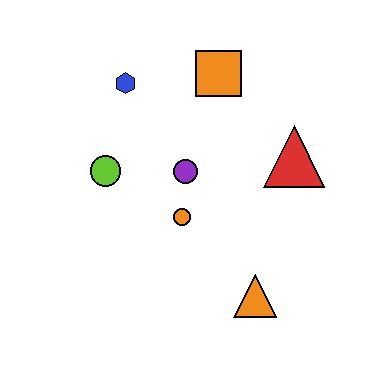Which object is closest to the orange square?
The blue hexagon is closest to the orange square.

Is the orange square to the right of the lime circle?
Yes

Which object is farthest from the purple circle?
The orange triangle is farthest from the purple circle.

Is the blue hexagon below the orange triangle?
No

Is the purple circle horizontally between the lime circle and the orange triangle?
Yes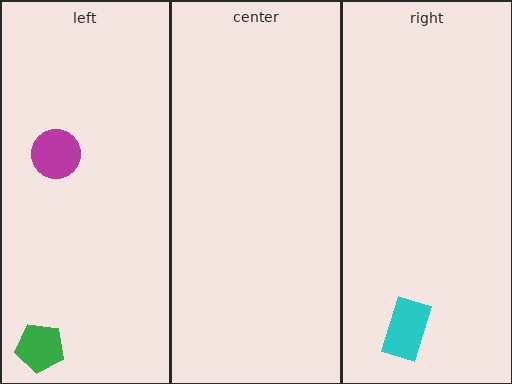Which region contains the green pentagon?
The left region.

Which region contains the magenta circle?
The left region.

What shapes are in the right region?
The cyan rectangle.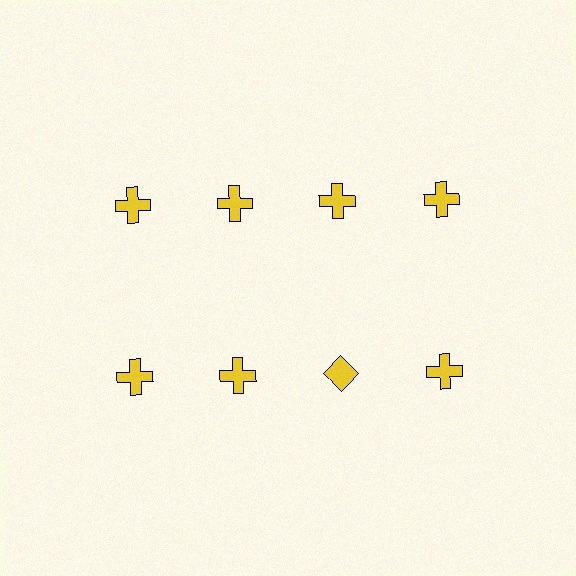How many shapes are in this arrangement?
There are 8 shapes arranged in a grid pattern.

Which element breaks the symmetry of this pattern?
The yellow diamond in the second row, center column breaks the symmetry. All other shapes are yellow crosses.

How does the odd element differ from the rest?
It has a different shape: diamond instead of cross.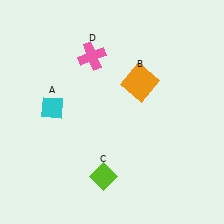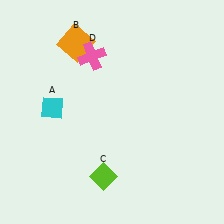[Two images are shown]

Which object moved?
The orange square (B) moved left.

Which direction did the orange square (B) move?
The orange square (B) moved left.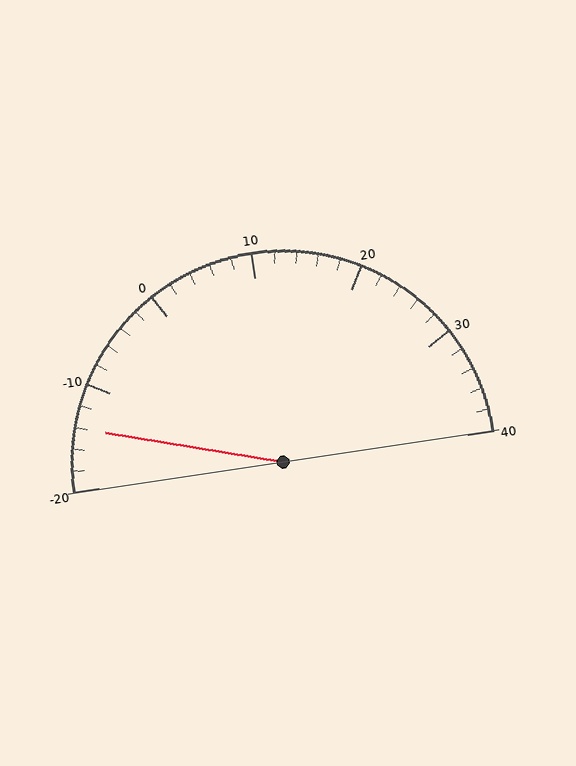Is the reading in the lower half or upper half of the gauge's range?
The reading is in the lower half of the range (-20 to 40).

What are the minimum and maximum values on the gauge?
The gauge ranges from -20 to 40.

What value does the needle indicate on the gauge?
The needle indicates approximately -14.